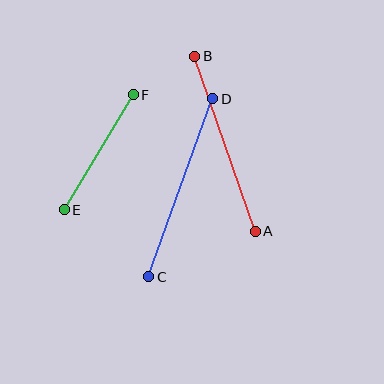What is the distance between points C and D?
The distance is approximately 189 pixels.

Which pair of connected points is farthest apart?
Points C and D are farthest apart.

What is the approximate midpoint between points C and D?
The midpoint is at approximately (181, 188) pixels.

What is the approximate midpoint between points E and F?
The midpoint is at approximately (99, 152) pixels.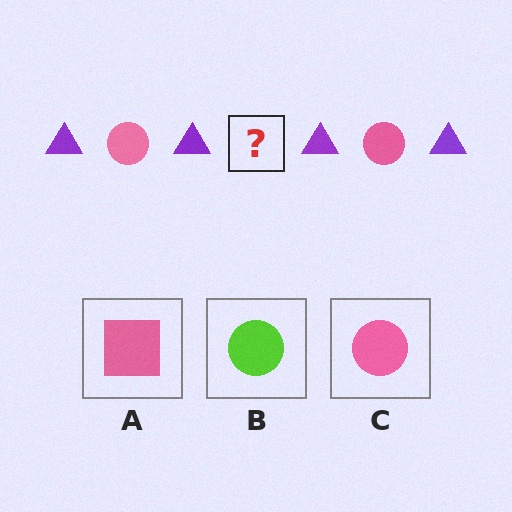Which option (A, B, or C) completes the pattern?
C.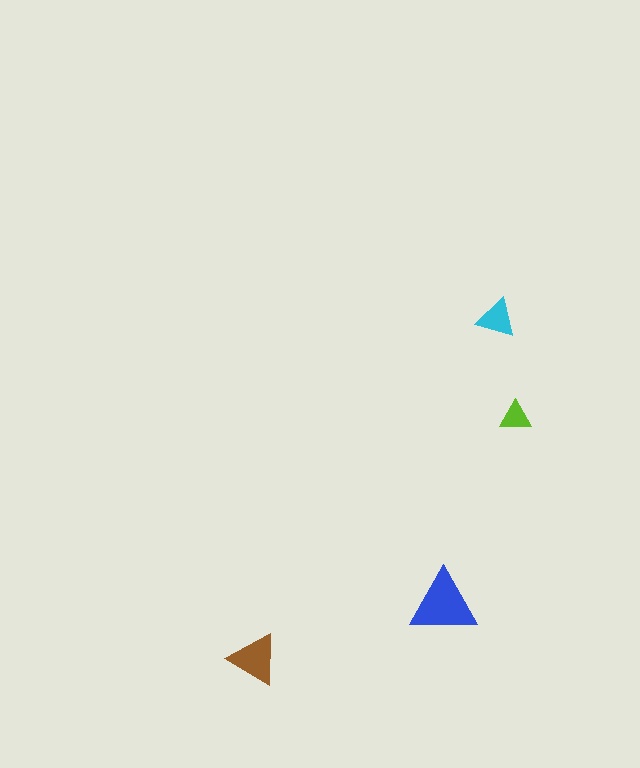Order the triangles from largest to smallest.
the blue one, the brown one, the cyan one, the lime one.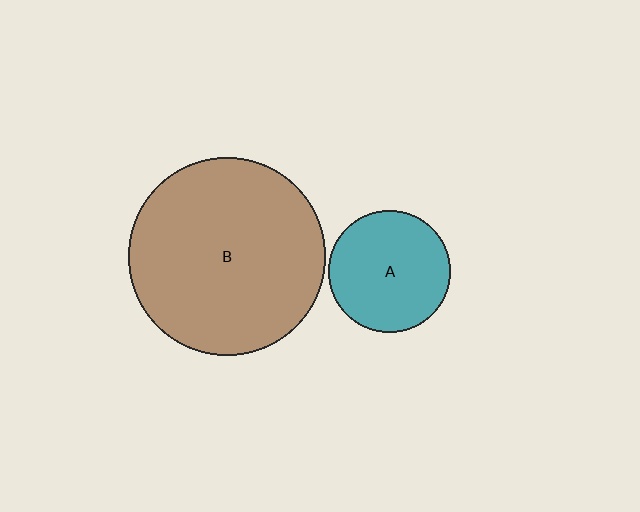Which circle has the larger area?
Circle B (brown).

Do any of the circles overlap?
No, none of the circles overlap.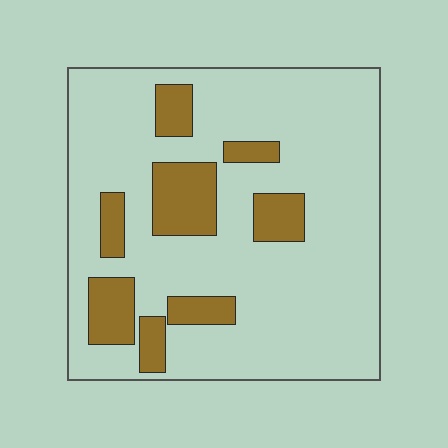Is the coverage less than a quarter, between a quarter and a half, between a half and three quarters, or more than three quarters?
Less than a quarter.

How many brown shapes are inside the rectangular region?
8.